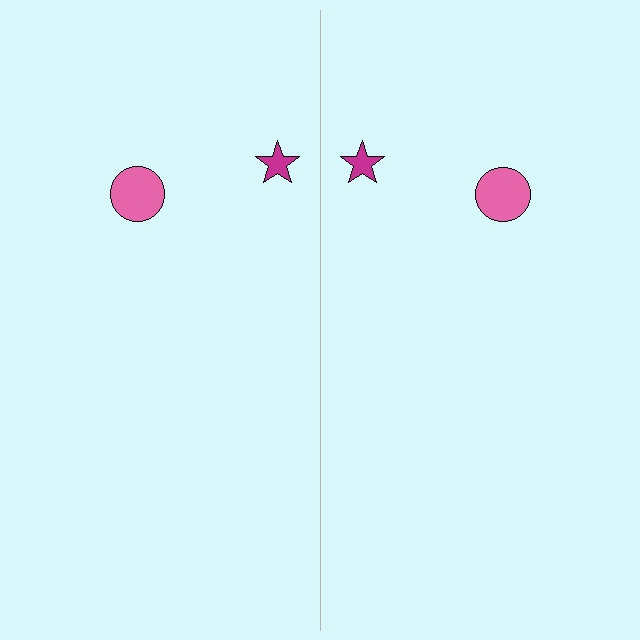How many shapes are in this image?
There are 4 shapes in this image.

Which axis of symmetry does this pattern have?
The pattern has a vertical axis of symmetry running through the center of the image.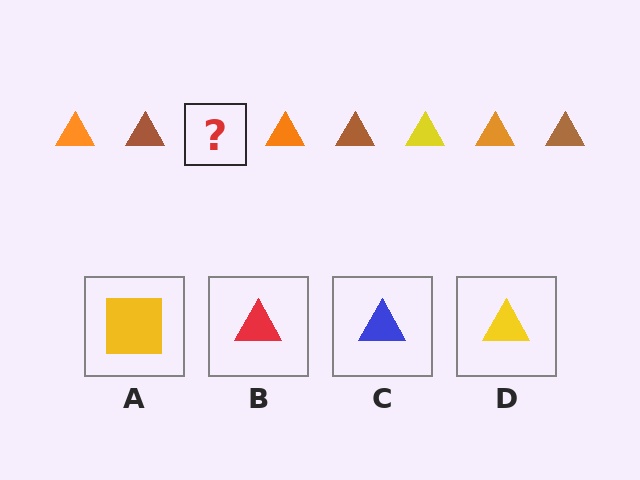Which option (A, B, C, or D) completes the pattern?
D.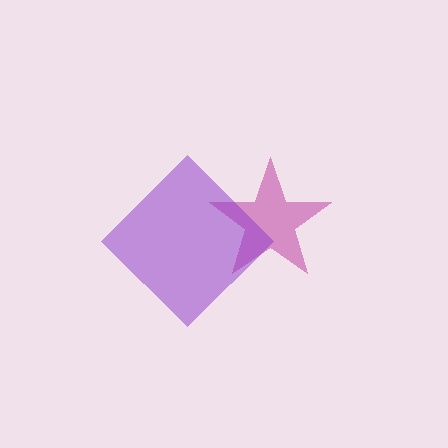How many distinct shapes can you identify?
There are 2 distinct shapes: a magenta star, a purple diamond.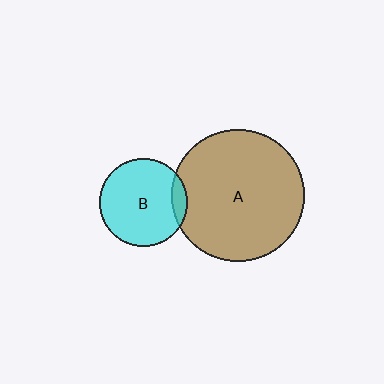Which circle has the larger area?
Circle A (brown).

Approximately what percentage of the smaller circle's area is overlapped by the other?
Approximately 10%.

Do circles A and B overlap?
Yes.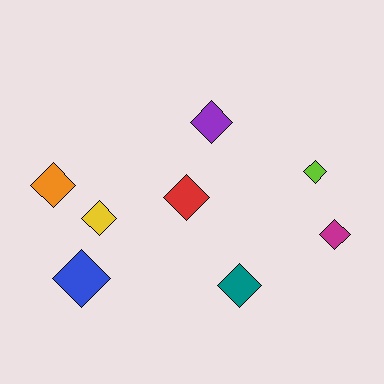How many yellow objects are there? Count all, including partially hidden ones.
There is 1 yellow object.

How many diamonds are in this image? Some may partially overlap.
There are 8 diamonds.